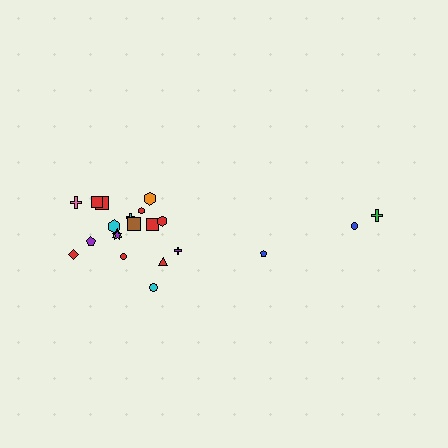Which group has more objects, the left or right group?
The left group.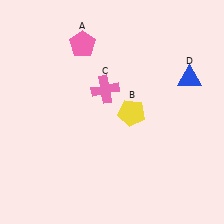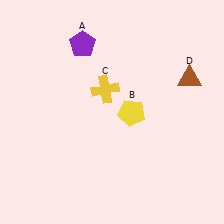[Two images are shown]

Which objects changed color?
A changed from pink to purple. C changed from pink to yellow. D changed from blue to brown.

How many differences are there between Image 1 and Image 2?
There are 3 differences between the two images.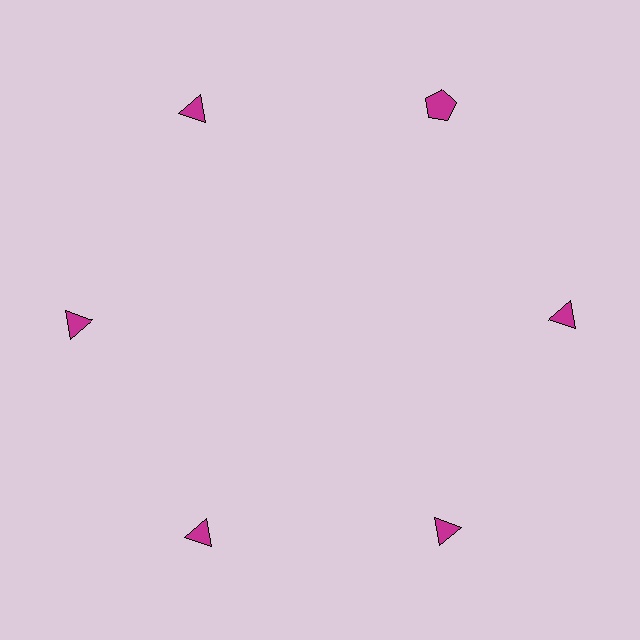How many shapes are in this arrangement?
There are 6 shapes arranged in a ring pattern.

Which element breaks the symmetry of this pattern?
The magenta pentagon at roughly the 1 o'clock position breaks the symmetry. All other shapes are magenta triangles.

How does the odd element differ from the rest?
It has a different shape: pentagon instead of triangle.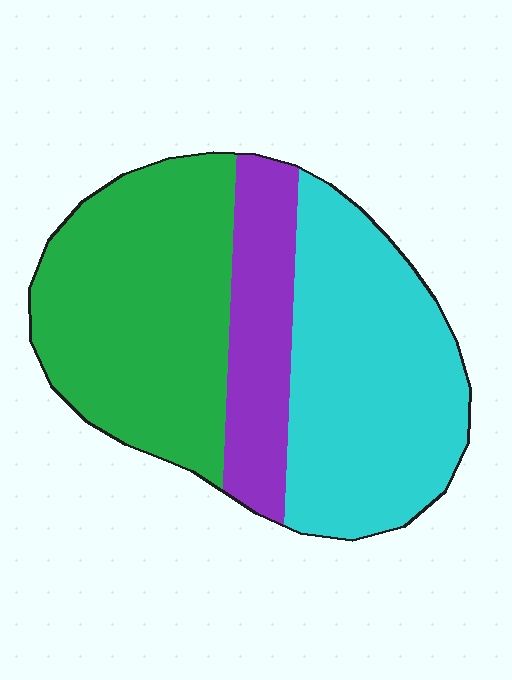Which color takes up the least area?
Purple, at roughly 20%.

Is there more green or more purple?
Green.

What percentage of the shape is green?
Green takes up between a third and a half of the shape.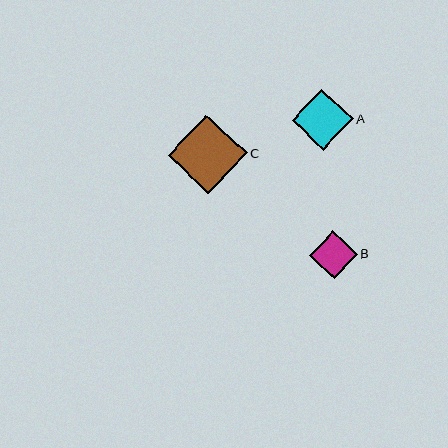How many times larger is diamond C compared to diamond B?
Diamond C is approximately 1.6 times the size of diamond B.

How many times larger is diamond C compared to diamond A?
Diamond C is approximately 1.3 times the size of diamond A.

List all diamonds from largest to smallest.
From largest to smallest: C, A, B.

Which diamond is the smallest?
Diamond B is the smallest with a size of approximately 48 pixels.